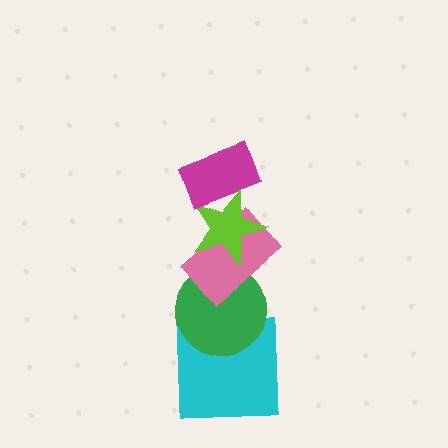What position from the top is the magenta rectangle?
The magenta rectangle is 1st from the top.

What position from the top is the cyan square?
The cyan square is 5th from the top.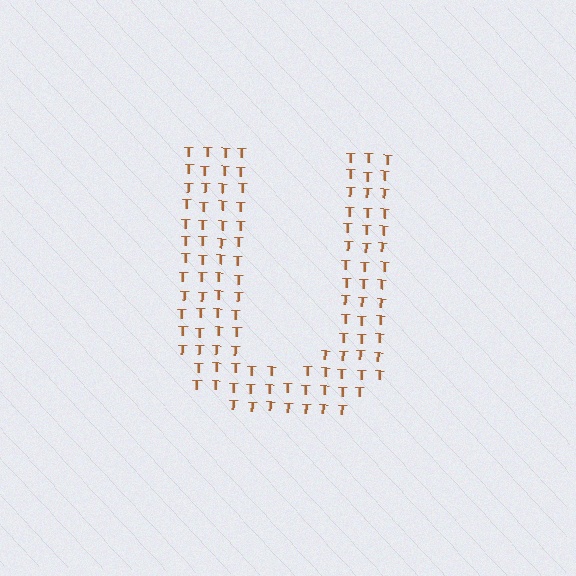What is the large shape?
The large shape is the letter U.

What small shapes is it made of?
It is made of small letter T's.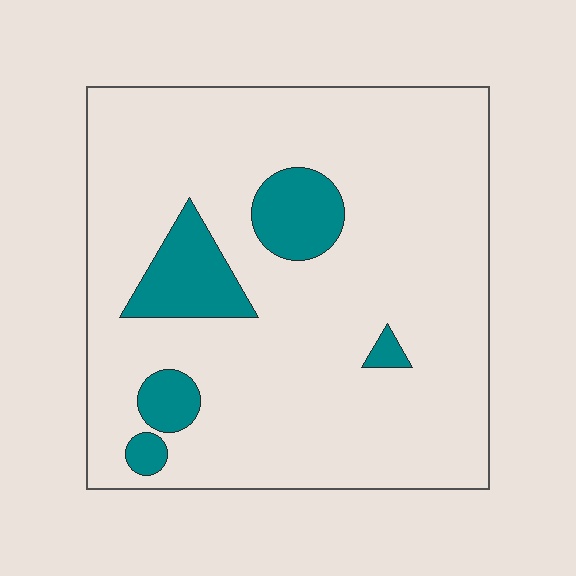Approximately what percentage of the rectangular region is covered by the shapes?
Approximately 15%.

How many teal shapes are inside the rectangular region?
5.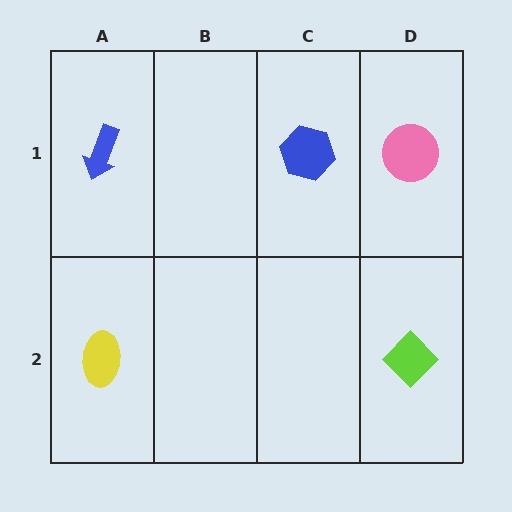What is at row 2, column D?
A lime diamond.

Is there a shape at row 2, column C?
No, that cell is empty.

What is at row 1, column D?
A pink circle.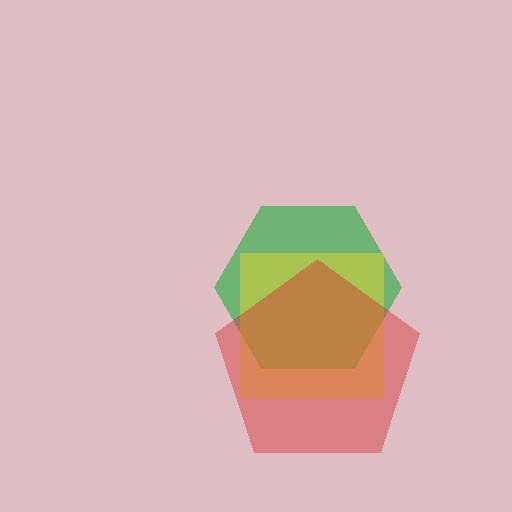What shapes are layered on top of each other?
The layered shapes are: a green hexagon, a yellow square, a red pentagon.